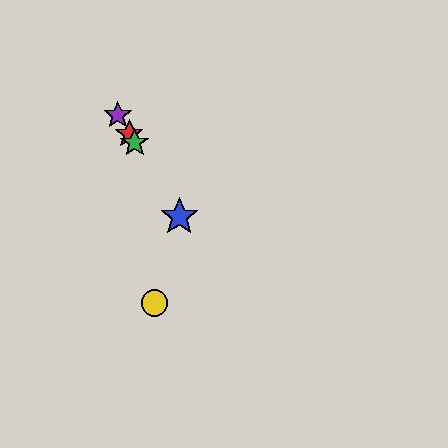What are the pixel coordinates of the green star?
The green star is at (135, 143).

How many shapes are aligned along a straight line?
4 shapes (the red star, the blue star, the green star, the purple star) are aligned along a straight line.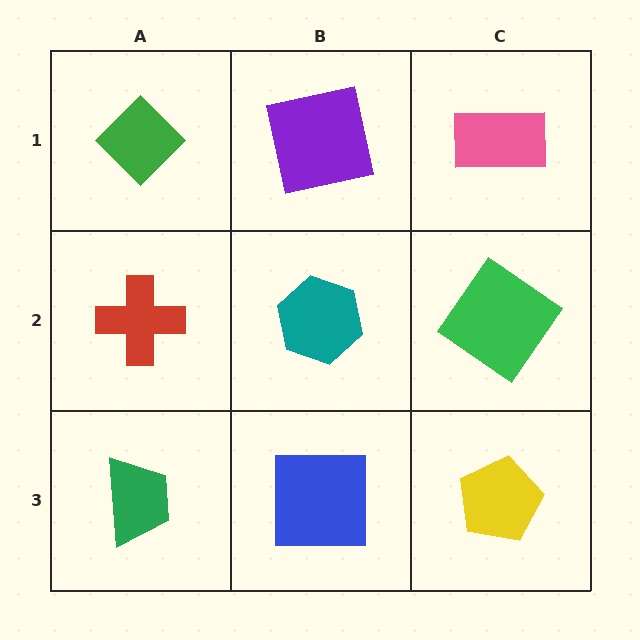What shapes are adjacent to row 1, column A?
A red cross (row 2, column A), a purple square (row 1, column B).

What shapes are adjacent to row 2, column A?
A green diamond (row 1, column A), a green trapezoid (row 3, column A), a teal hexagon (row 2, column B).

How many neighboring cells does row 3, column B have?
3.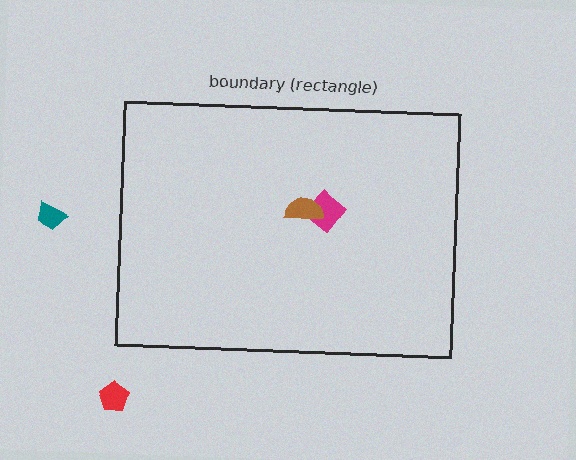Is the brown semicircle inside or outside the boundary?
Inside.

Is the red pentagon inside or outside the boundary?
Outside.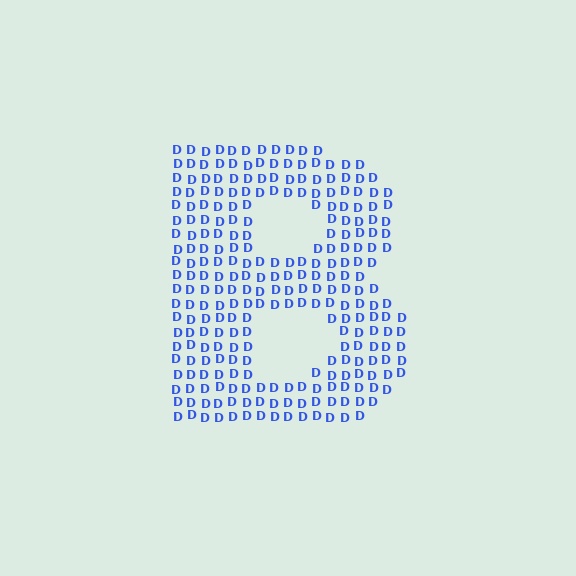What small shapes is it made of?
It is made of small letter D's.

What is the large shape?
The large shape is the letter B.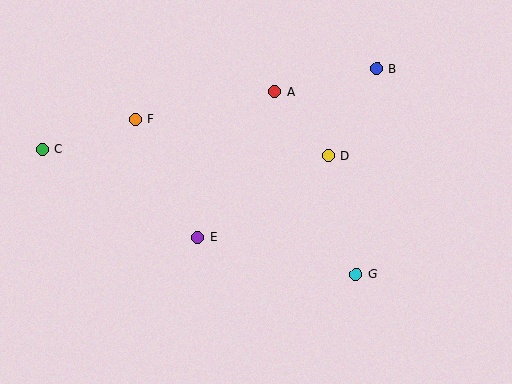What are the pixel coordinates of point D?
Point D is at (328, 156).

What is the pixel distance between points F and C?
The distance between F and C is 98 pixels.